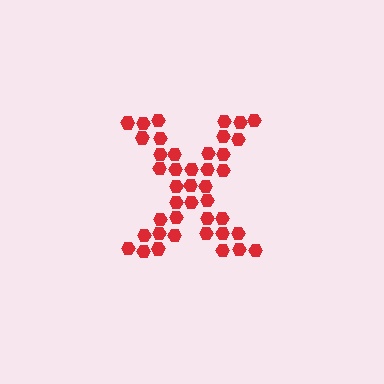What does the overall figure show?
The overall figure shows the letter X.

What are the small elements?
The small elements are hexagons.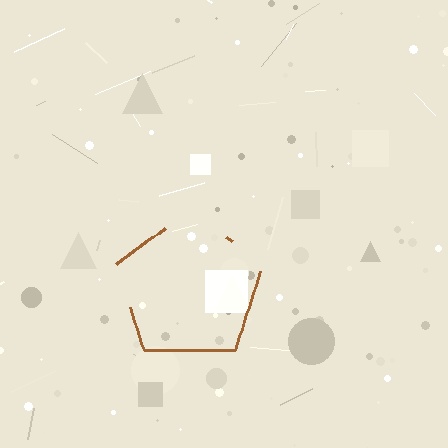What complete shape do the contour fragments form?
The contour fragments form a pentagon.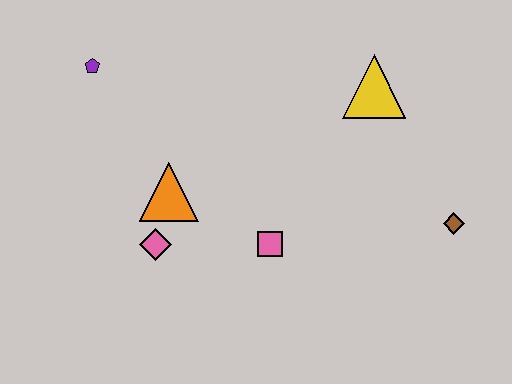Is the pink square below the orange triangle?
Yes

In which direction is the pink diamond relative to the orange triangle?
The pink diamond is below the orange triangle.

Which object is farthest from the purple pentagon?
The brown diamond is farthest from the purple pentagon.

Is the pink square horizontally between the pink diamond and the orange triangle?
No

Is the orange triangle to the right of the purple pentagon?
Yes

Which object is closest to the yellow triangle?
The brown diamond is closest to the yellow triangle.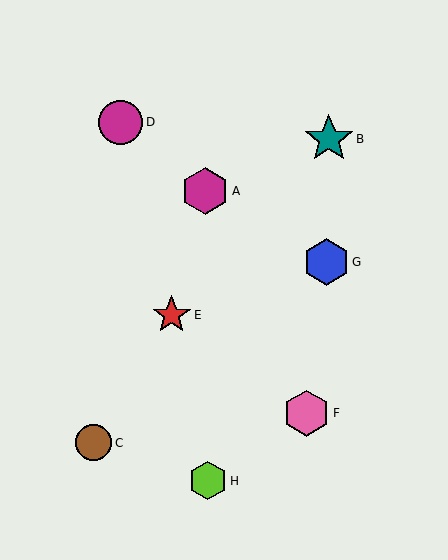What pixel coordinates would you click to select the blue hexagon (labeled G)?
Click at (326, 262) to select the blue hexagon G.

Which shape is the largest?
The teal star (labeled B) is the largest.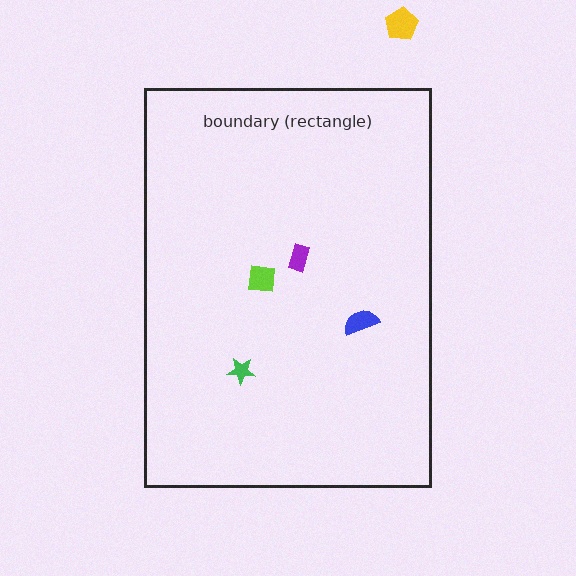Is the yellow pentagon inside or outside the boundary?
Outside.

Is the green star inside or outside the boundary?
Inside.